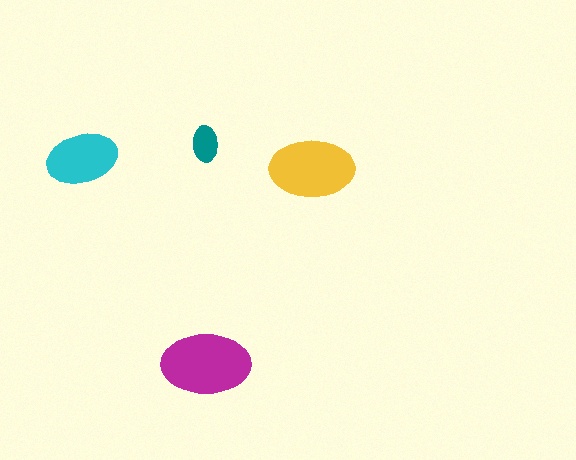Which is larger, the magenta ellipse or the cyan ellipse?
The magenta one.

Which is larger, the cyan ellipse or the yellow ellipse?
The yellow one.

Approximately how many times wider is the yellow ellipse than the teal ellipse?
About 2.5 times wider.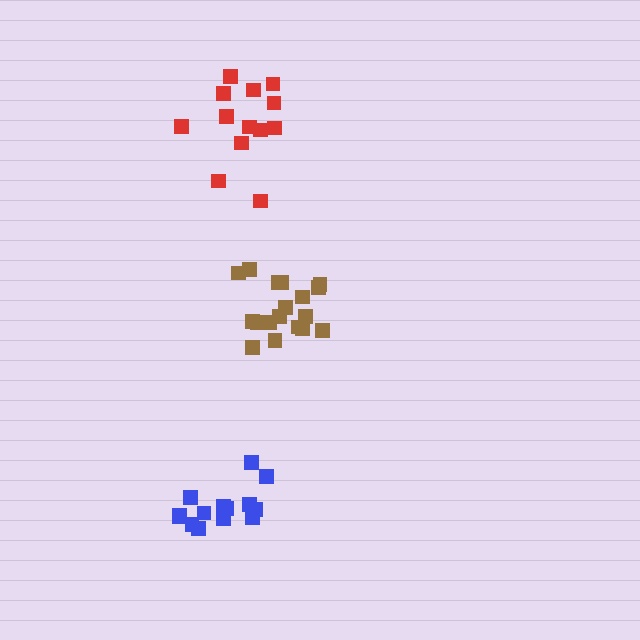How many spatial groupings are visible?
There are 3 spatial groupings.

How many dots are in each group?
Group 1: 14 dots, Group 2: 18 dots, Group 3: 13 dots (45 total).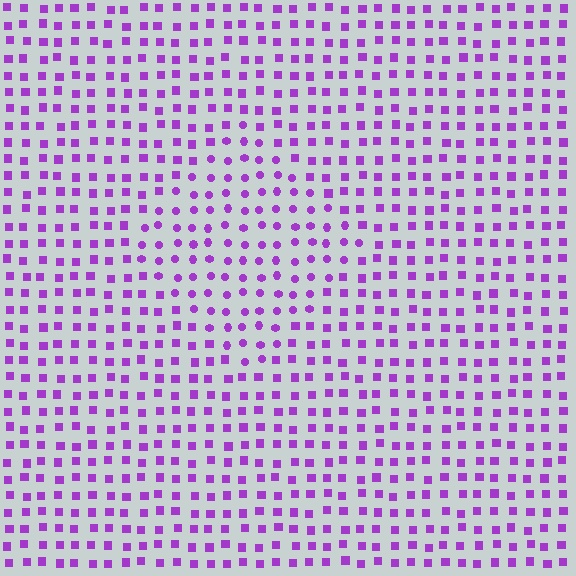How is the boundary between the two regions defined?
The boundary is defined by a change in element shape: circles inside vs. squares outside. All elements share the same color and spacing.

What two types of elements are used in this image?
The image uses circles inside the diamond region and squares outside it.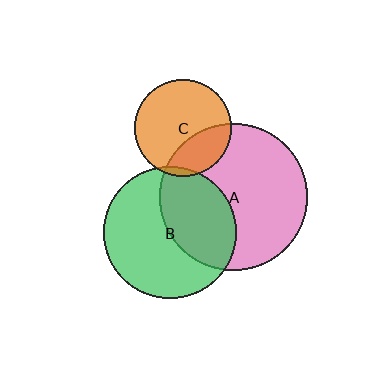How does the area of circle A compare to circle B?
Approximately 1.2 times.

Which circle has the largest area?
Circle A (pink).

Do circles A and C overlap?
Yes.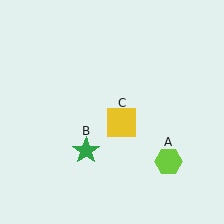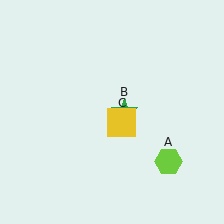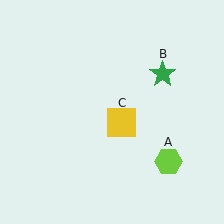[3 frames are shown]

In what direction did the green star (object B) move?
The green star (object B) moved up and to the right.